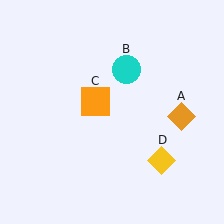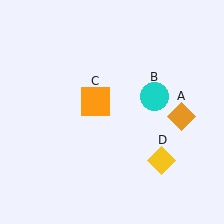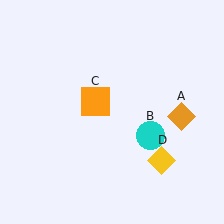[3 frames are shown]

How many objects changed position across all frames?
1 object changed position: cyan circle (object B).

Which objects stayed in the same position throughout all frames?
Orange diamond (object A) and orange square (object C) and yellow diamond (object D) remained stationary.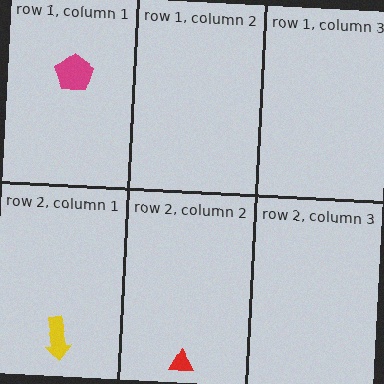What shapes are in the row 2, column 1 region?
The yellow arrow.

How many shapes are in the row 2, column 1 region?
1.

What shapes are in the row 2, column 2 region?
The red triangle.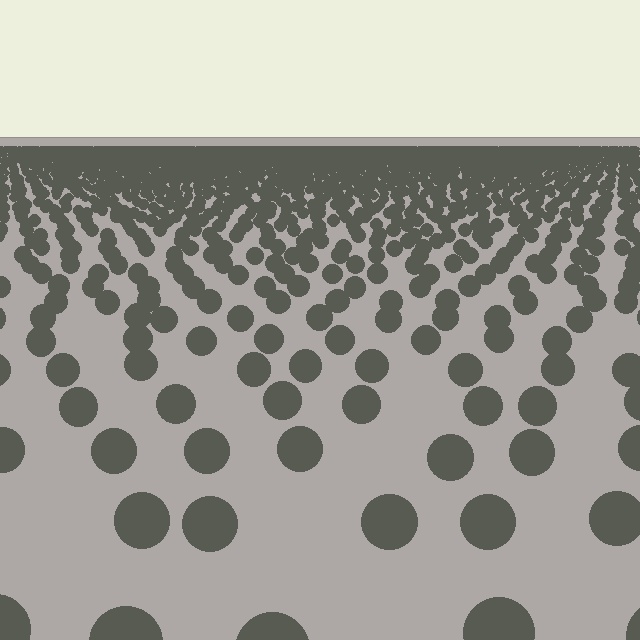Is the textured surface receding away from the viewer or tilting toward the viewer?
The surface is receding away from the viewer. Texture elements get smaller and denser toward the top.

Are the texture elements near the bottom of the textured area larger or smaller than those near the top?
Larger. Near the bottom, elements are closer to the viewer and appear at a bigger on-screen size.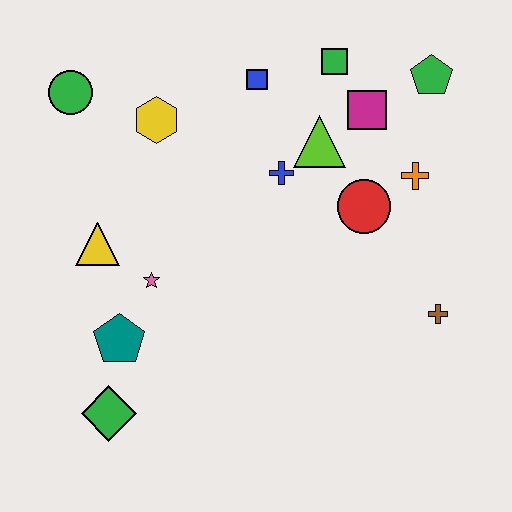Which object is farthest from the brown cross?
The green circle is farthest from the brown cross.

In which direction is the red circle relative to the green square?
The red circle is below the green square.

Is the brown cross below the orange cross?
Yes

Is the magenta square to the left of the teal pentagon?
No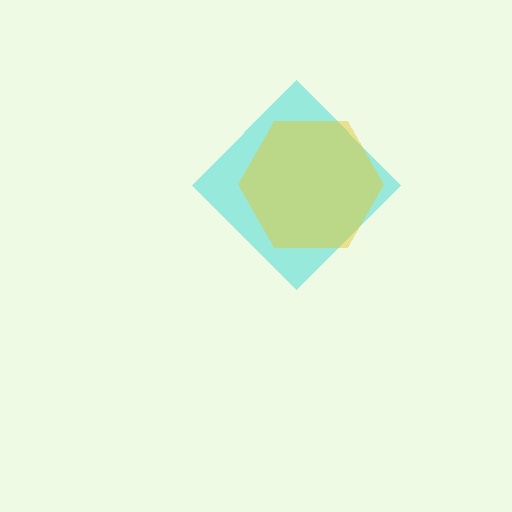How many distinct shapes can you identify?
There are 2 distinct shapes: a cyan diamond, a yellow hexagon.